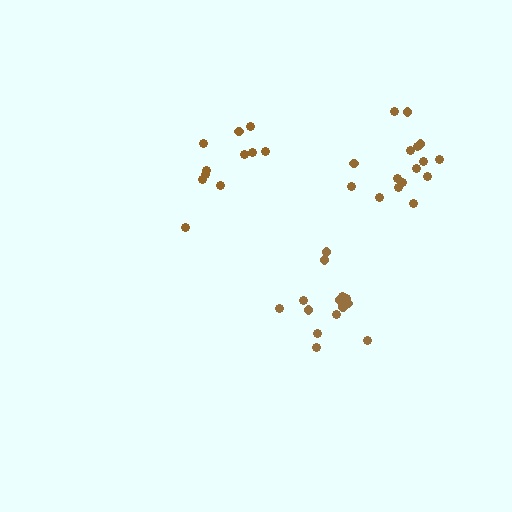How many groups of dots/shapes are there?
There are 3 groups.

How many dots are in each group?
Group 1: 14 dots, Group 2: 11 dots, Group 3: 16 dots (41 total).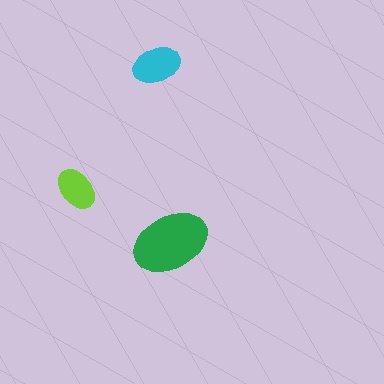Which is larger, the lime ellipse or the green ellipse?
The green one.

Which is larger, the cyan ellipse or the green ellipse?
The green one.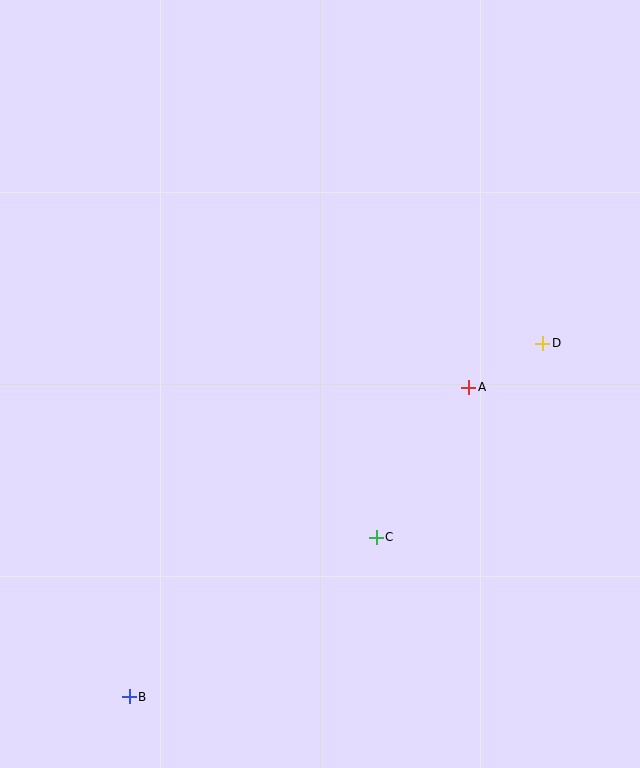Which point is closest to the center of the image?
Point A at (469, 387) is closest to the center.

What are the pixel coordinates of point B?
Point B is at (129, 697).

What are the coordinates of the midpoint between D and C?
The midpoint between D and C is at (459, 440).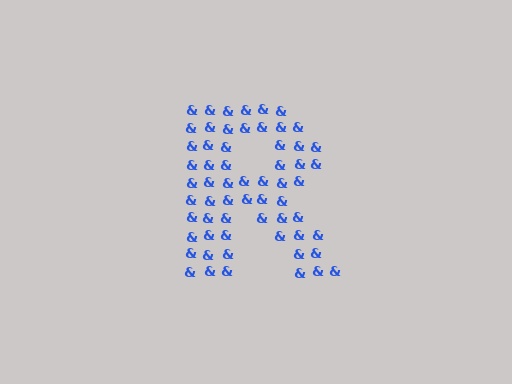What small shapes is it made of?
It is made of small ampersands.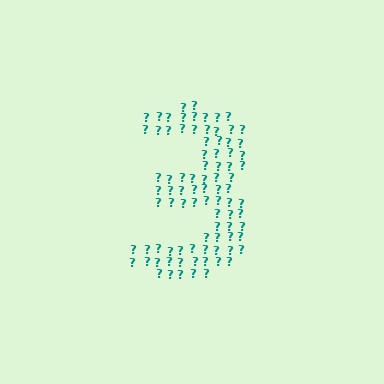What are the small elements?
The small elements are question marks.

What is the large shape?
The large shape is the digit 3.